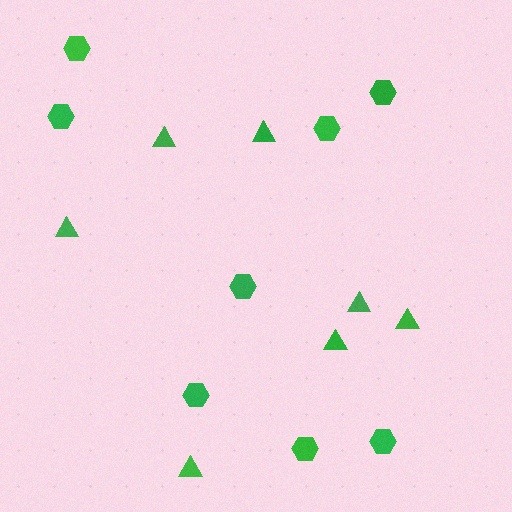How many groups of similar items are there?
There are 2 groups: one group of triangles (7) and one group of hexagons (8).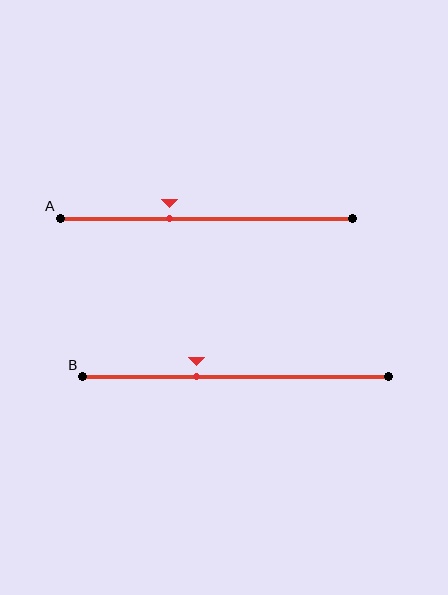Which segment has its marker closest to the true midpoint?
Segment A has its marker closest to the true midpoint.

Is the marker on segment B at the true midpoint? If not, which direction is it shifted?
No, the marker on segment B is shifted to the left by about 13% of the segment length.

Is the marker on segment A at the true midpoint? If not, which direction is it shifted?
No, the marker on segment A is shifted to the left by about 12% of the segment length.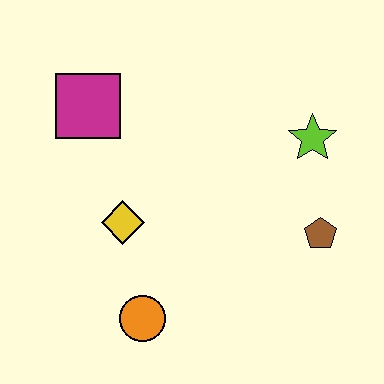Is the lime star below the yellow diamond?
No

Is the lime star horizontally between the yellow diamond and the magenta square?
No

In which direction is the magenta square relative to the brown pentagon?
The magenta square is to the left of the brown pentagon.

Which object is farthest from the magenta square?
The brown pentagon is farthest from the magenta square.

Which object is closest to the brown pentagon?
The lime star is closest to the brown pentagon.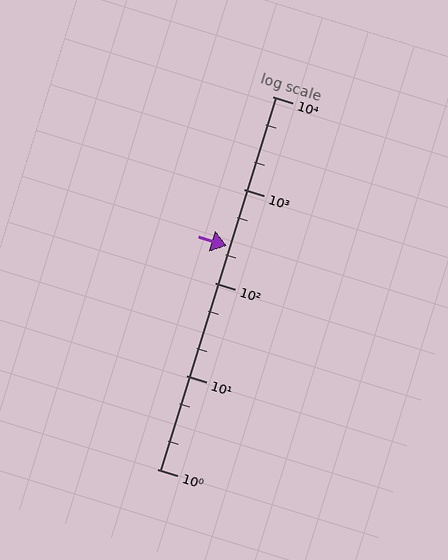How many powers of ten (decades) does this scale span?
The scale spans 4 decades, from 1 to 10000.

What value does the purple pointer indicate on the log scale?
The pointer indicates approximately 250.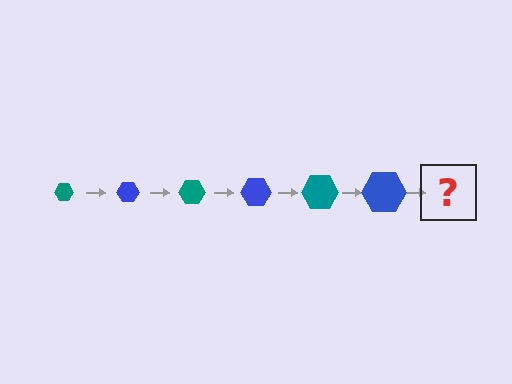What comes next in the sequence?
The next element should be a teal hexagon, larger than the previous one.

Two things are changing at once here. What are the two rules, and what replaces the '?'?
The two rules are that the hexagon grows larger each step and the color cycles through teal and blue. The '?' should be a teal hexagon, larger than the previous one.